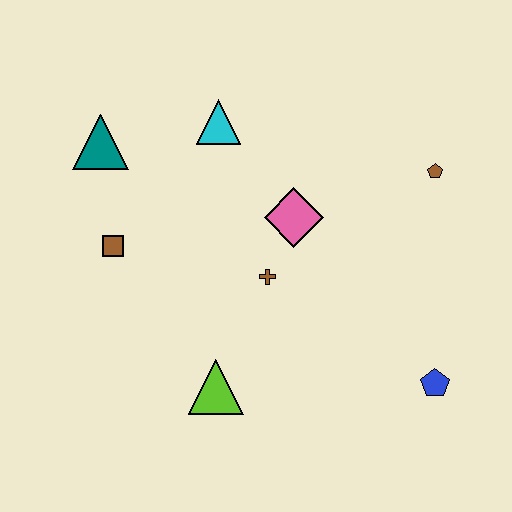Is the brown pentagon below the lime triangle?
No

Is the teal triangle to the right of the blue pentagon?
No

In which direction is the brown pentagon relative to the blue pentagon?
The brown pentagon is above the blue pentagon.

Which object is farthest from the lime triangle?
The brown pentagon is farthest from the lime triangle.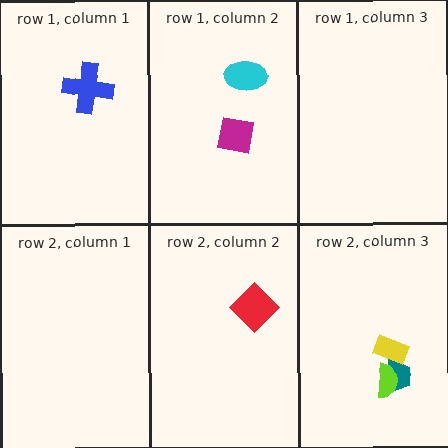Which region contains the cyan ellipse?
The row 1, column 2 region.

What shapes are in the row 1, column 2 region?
The magenta square, the cyan ellipse.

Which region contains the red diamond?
The row 2, column 2 region.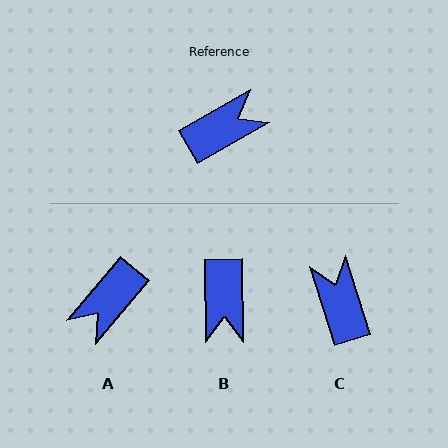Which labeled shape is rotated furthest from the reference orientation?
A, about 159 degrees away.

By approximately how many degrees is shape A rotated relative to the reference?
Approximately 159 degrees clockwise.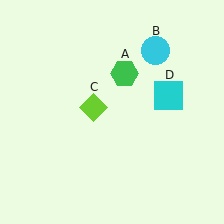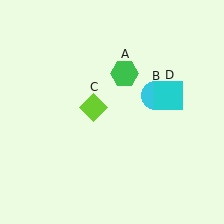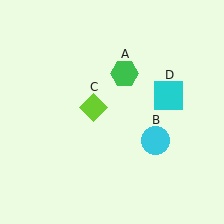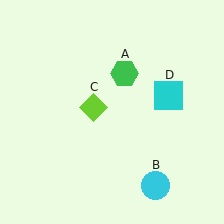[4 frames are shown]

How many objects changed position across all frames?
1 object changed position: cyan circle (object B).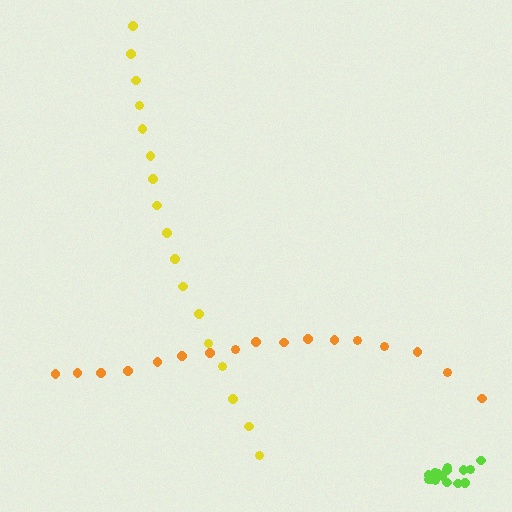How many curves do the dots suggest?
There are 3 distinct paths.